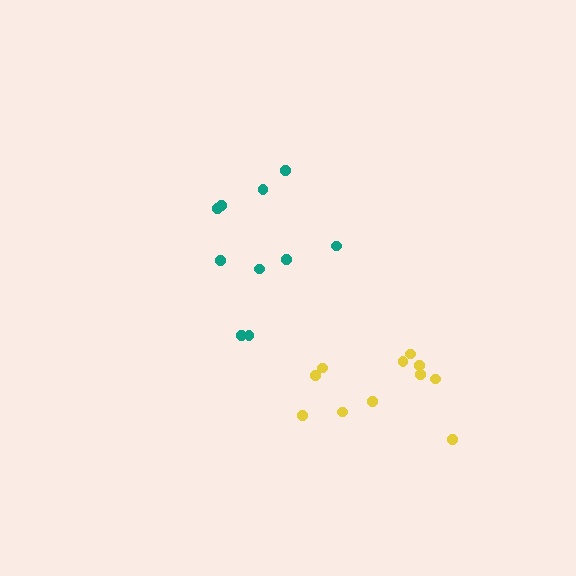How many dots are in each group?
Group 1: 10 dots, Group 2: 11 dots (21 total).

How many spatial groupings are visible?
There are 2 spatial groupings.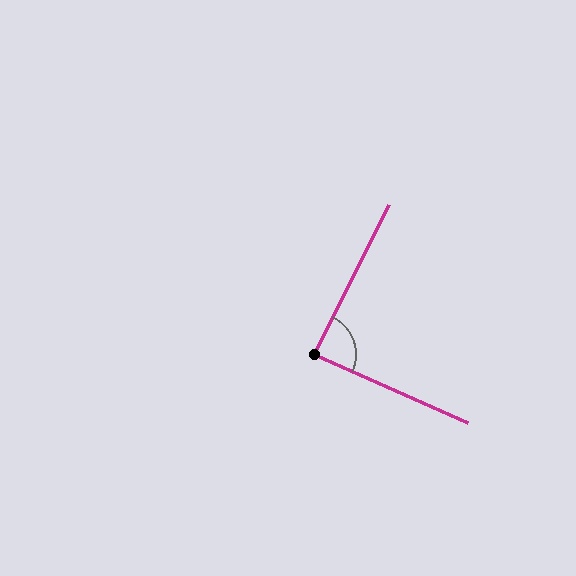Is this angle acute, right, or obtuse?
It is approximately a right angle.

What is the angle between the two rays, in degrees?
Approximately 88 degrees.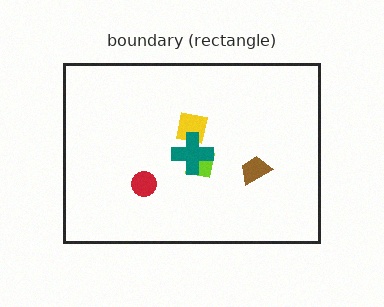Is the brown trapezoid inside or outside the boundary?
Inside.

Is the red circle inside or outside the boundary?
Inside.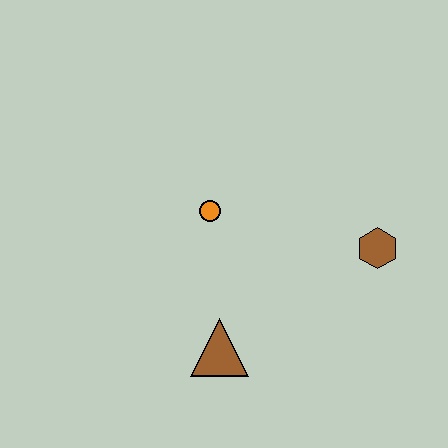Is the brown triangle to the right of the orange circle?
Yes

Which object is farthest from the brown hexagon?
The brown triangle is farthest from the brown hexagon.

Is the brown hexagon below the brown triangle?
No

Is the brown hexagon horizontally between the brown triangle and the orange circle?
No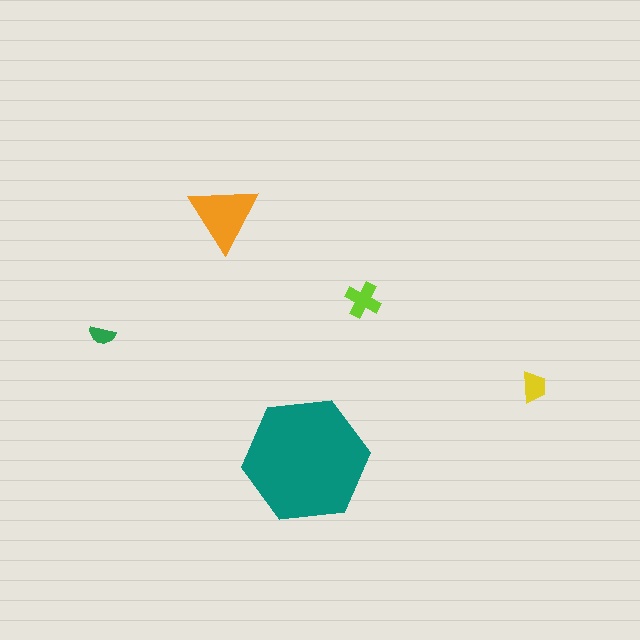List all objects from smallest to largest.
The green semicircle, the yellow trapezoid, the lime cross, the orange triangle, the teal hexagon.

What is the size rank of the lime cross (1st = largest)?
3rd.